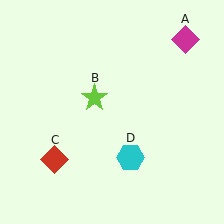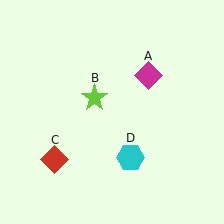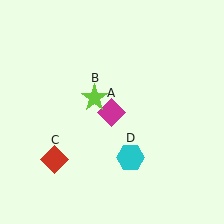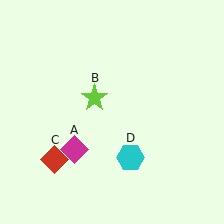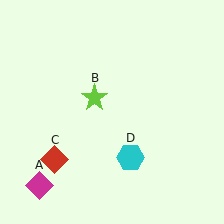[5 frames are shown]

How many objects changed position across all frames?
1 object changed position: magenta diamond (object A).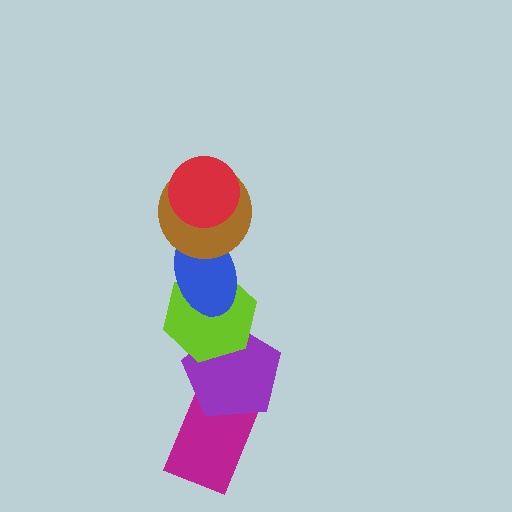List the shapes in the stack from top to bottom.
From top to bottom: the red circle, the brown circle, the blue ellipse, the lime hexagon, the purple pentagon, the magenta rectangle.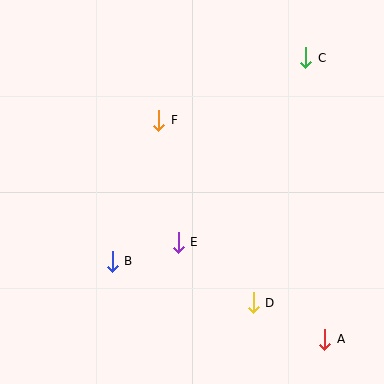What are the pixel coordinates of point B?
Point B is at (112, 261).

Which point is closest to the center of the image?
Point E at (178, 242) is closest to the center.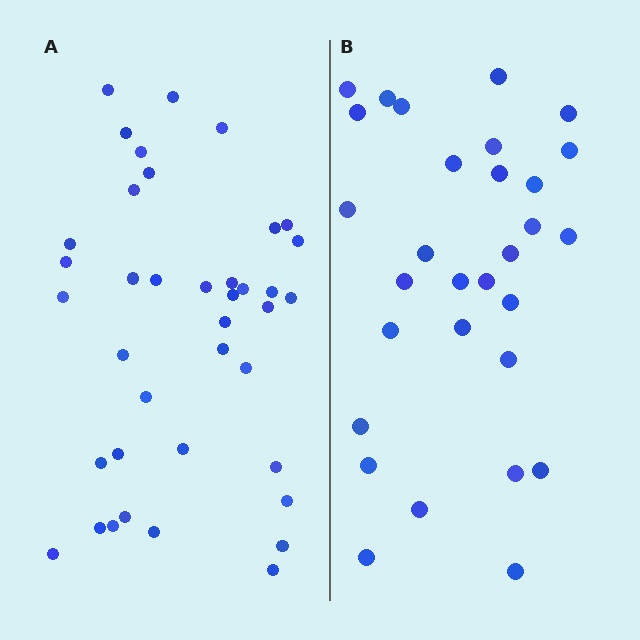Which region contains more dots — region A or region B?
Region A (the left region) has more dots.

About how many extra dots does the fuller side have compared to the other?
Region A has roughly 8 or so more dots than region B.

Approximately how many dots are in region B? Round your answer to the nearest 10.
About 30 dots.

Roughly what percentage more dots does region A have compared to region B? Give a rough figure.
About 30% more.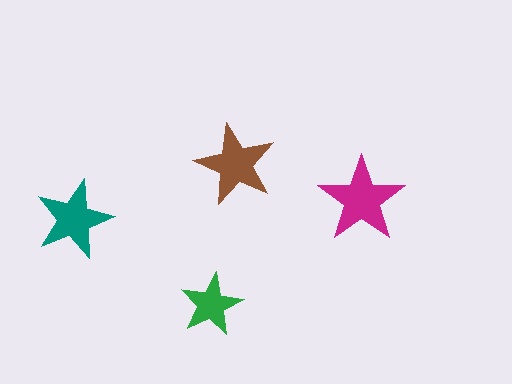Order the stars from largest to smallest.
the magenta one, the brown one, the teal one, the green one.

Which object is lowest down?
The green star is bottommost.